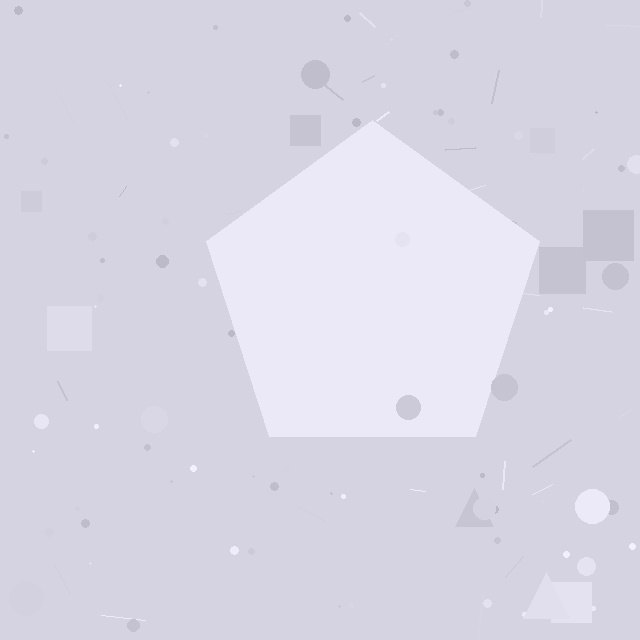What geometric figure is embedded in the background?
A pentagon is embedded in the background.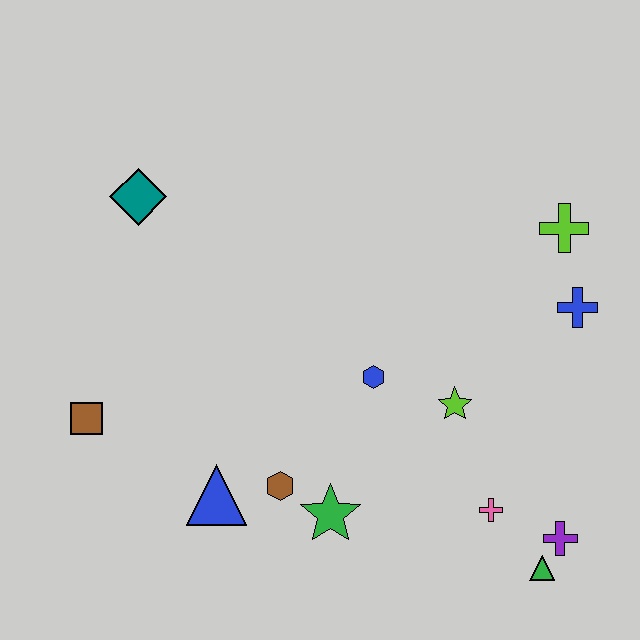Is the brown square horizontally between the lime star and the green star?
No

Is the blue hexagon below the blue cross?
Yes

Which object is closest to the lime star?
The blue hexagon is closest to the lime star.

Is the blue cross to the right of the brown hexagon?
Yes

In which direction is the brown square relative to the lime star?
The brown square is to the left of the lime star.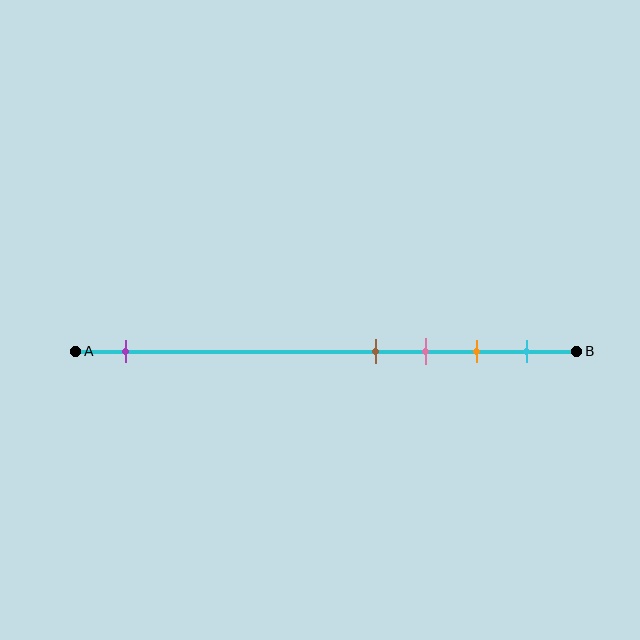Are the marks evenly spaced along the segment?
No, the marks are not evenly spaced.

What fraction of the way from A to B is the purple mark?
The purple mark is approximately 10% (0.1) of the way from A to B.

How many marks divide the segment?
There are 5 marks dividing the segment.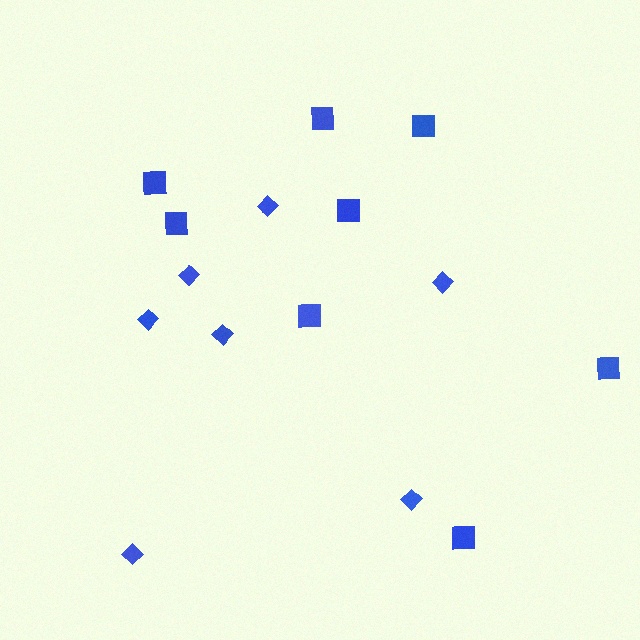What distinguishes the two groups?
There are 2 groups: one group of squares (8) and one group of diamonds (7).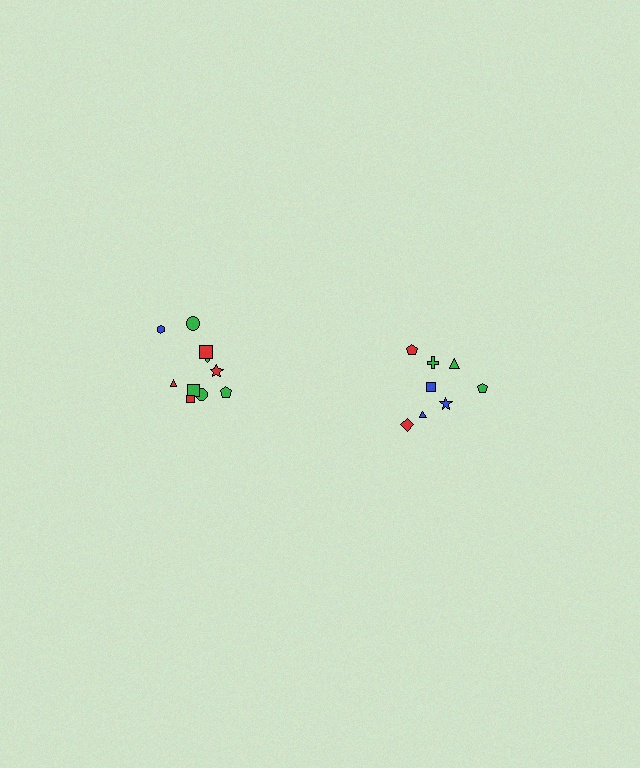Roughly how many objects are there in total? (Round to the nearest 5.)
Roughly 20 objects in total.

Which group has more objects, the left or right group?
The left group.